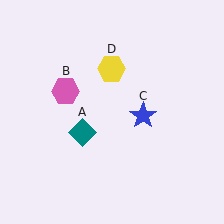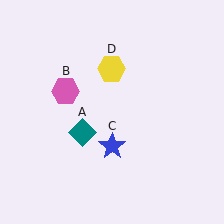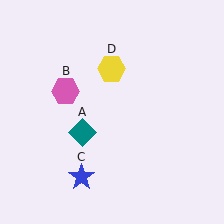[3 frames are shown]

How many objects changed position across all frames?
1 object changed position: blue star (object C).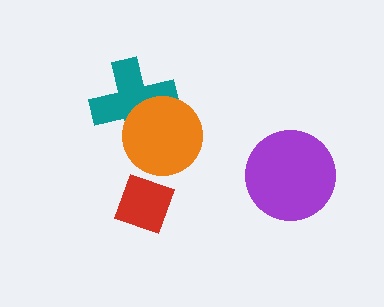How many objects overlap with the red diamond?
0 objects overlap with the red diamond.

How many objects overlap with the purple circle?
0 objects overlap with the purple circle.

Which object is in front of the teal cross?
The orange circle is in front of the teal cross.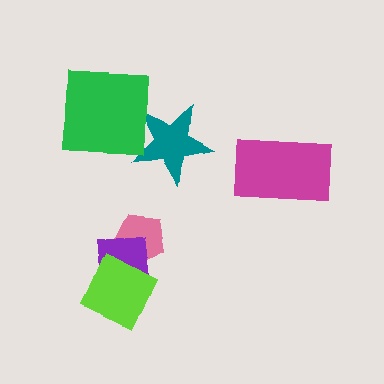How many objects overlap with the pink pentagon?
1 object overlaps with the pink pentagon.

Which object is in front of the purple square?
The lime square is in front of the purple square.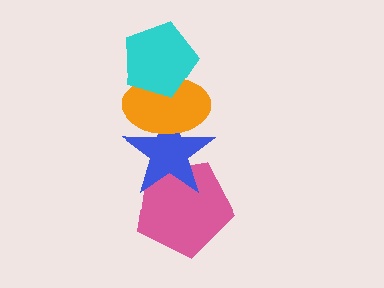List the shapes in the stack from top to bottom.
From top to bottom: the cyan pentagon, the orange ellipse, the blue star, the pink pentagon.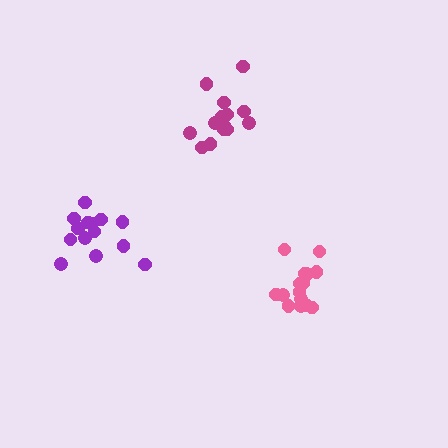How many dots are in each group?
Group 1: 14 dots, Group 2: 14 dots, Group 3: 15 dots (43 total).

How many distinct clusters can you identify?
There are 3 distinct clusters.